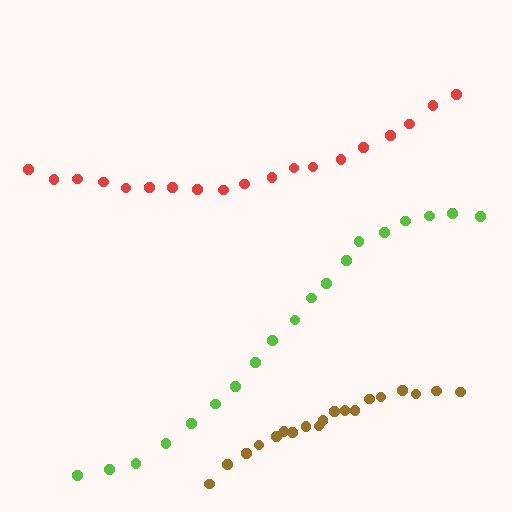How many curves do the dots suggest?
There are 3 distinct paths.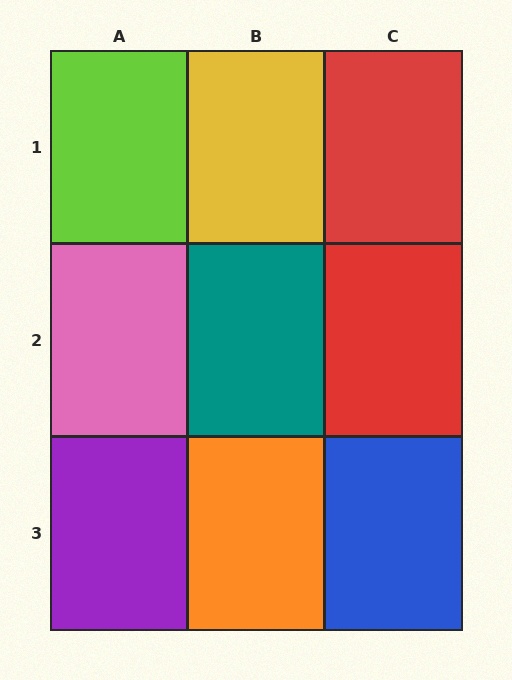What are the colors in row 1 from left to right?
Lime, yellow, red.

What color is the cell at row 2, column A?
Pink.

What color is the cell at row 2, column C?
Red.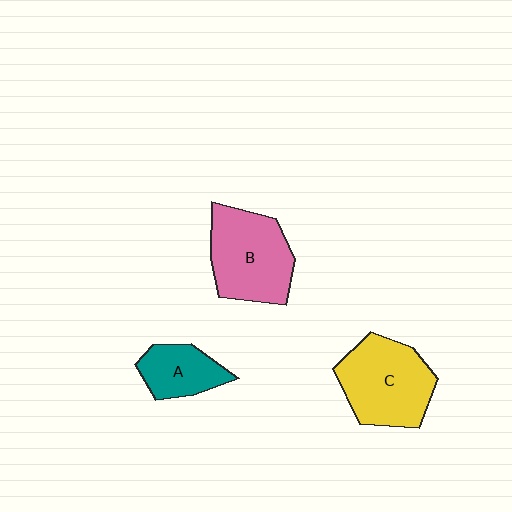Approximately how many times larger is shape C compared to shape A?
Approximately 1.8 times.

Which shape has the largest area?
Shape C (yellow).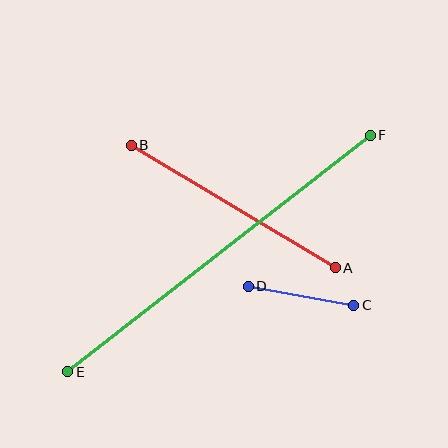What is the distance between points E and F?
The distance is approximately 384 pixels.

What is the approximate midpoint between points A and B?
The midpoint is at approximately (233, 206) pixels.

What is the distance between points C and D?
The distance is approximately 107 pixels.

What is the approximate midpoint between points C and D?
The midpoint is at approximately (301, 296) pixels.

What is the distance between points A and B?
The distance is approximately 238 pixels.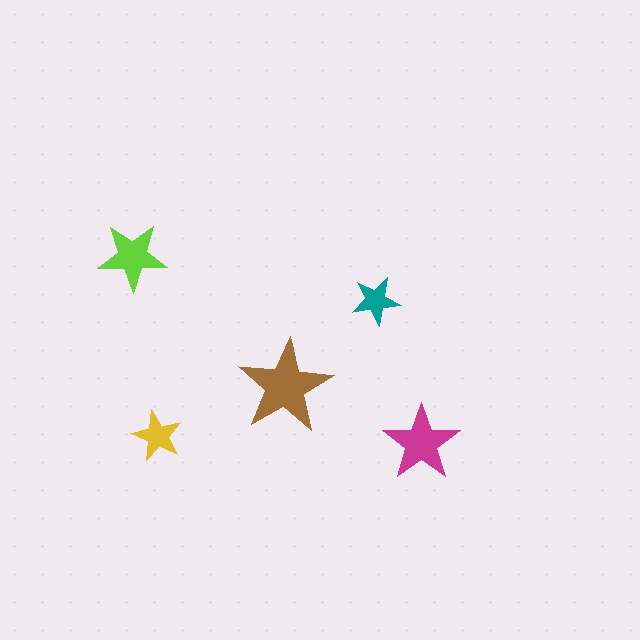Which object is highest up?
The lime star is topmost.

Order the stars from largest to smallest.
the brown one, the magenta one, the lime one, the yellow one, the teal one.